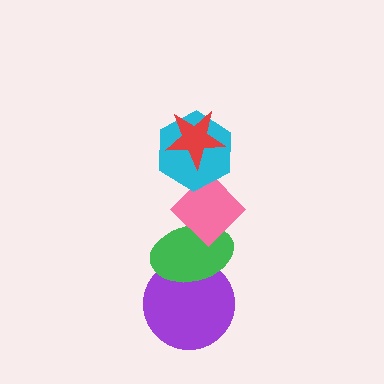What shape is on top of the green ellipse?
The pink diamond is on top of the green ellipse.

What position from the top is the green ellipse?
The green ellipse is 4th from the top.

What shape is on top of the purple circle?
The green ellipse is on top of the purple circle.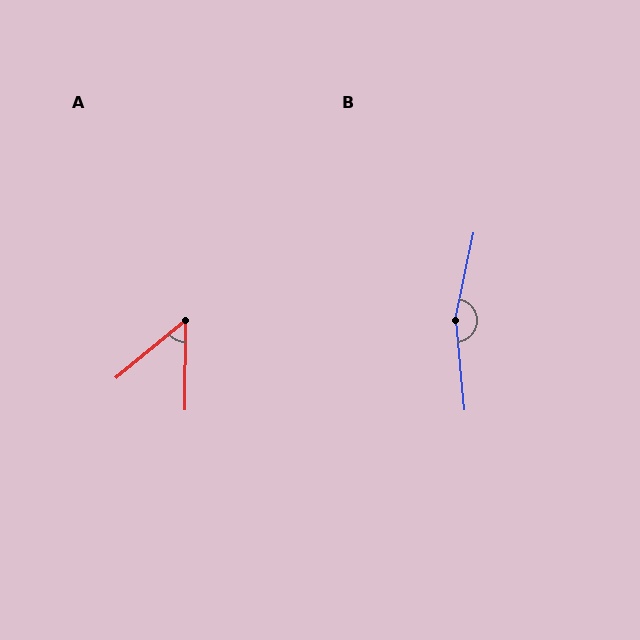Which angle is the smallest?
A, at approximately 50 degrees.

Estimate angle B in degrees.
Approximately 163 degrees.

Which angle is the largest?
B, at approximately 163 degrees.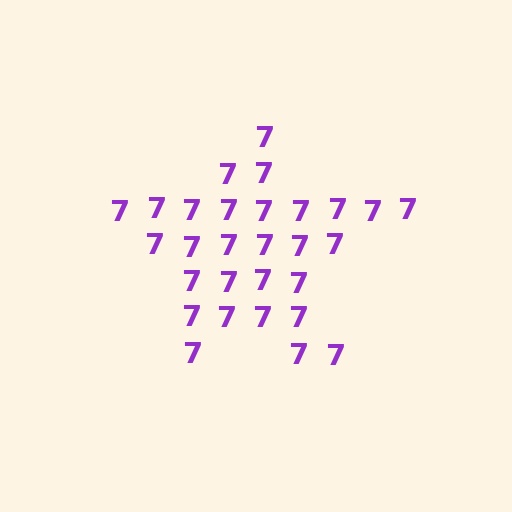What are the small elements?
The small elements are digit 7's.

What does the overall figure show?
The overall figure shows a star.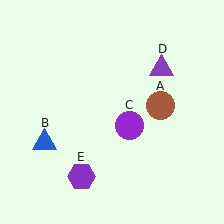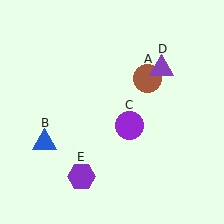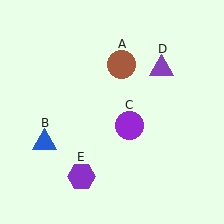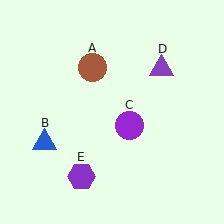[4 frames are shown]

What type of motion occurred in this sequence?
The brown circle (object A) rotated counterclockwise around the center of the scene.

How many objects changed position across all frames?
1 object changed position: brown circle (object A).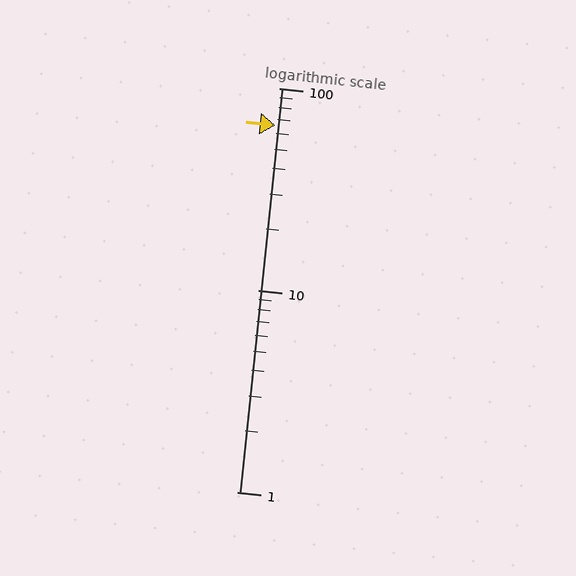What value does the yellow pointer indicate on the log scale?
The pointer indicates approximately 65.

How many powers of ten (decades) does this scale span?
The scale spans 2 decades, from 1 to 100.